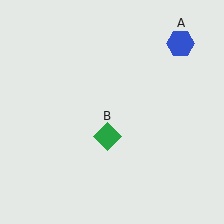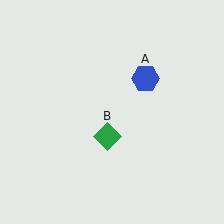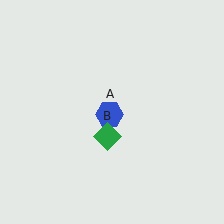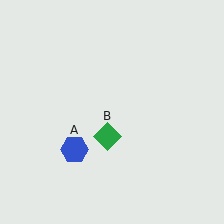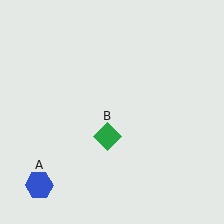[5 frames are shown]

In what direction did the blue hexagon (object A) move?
The blue hexagon (object A) moved down and to the left.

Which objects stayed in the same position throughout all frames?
Green diamond (object B) remained stationary.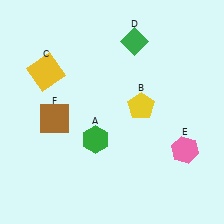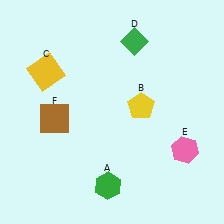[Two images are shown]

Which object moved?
The green hexagon (A) moved down.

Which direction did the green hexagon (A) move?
The green hexagon (A) moved down.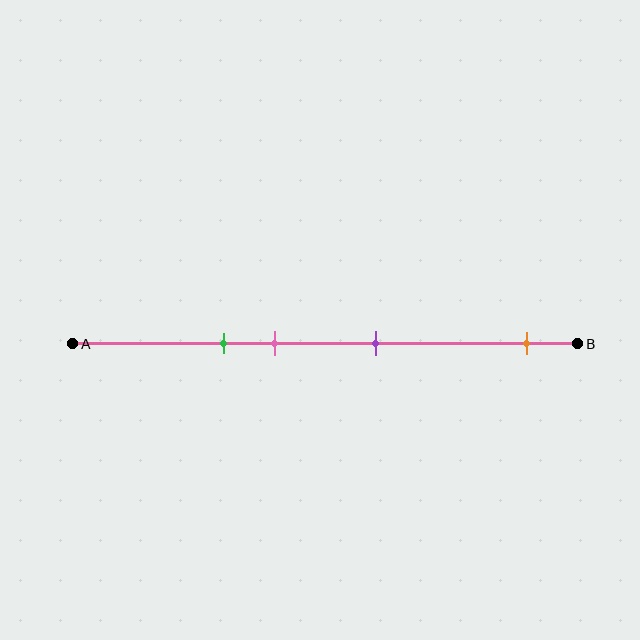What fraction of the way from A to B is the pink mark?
The pink mark is approximately 40% (0.4) of the way from A to B.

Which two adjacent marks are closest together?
The green and pink marks are the closest adjacent pair.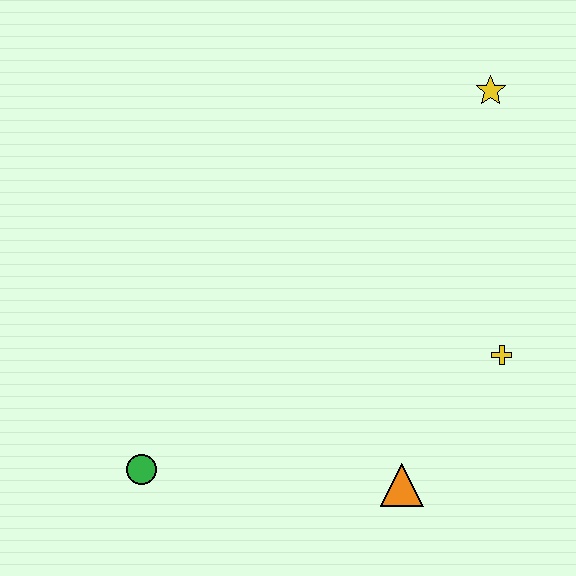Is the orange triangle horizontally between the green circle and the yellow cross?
Yes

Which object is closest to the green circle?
The orange triangle is closest to the green circle.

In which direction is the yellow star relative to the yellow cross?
The yellow star is above the yellow cross.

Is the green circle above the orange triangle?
Yes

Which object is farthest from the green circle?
The yellow star is farthest from the green circle.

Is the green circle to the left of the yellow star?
Yes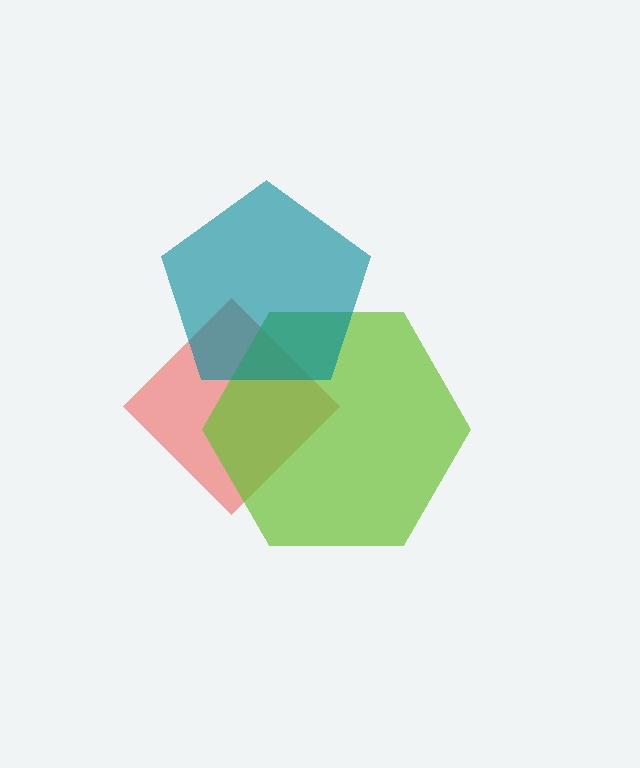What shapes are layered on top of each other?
The layered shapes are: a red diamond, a lime hexagon, a teal pentagon.